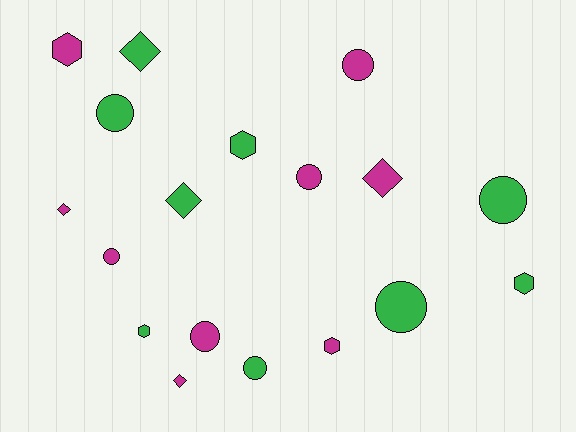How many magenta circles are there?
There are 4 magenta circles.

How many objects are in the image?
There are 18 objects.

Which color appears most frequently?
Magenta, with 9 objects.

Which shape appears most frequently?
Circle, with 8 objects.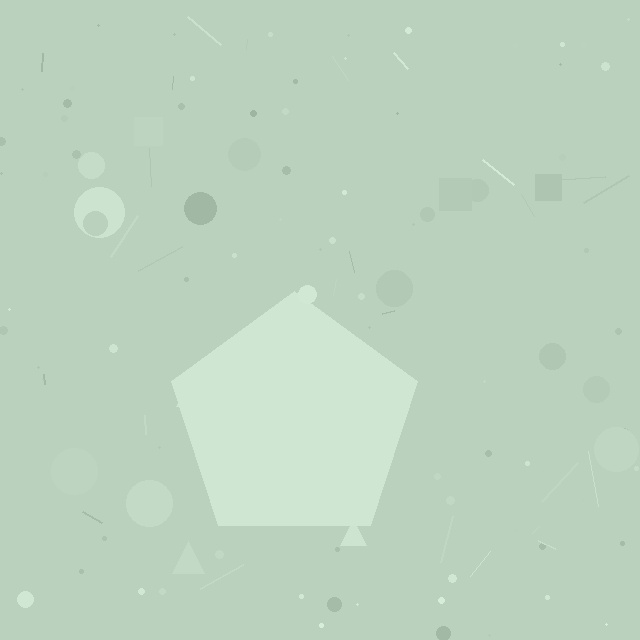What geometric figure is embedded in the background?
A pentagon is embedded in the background.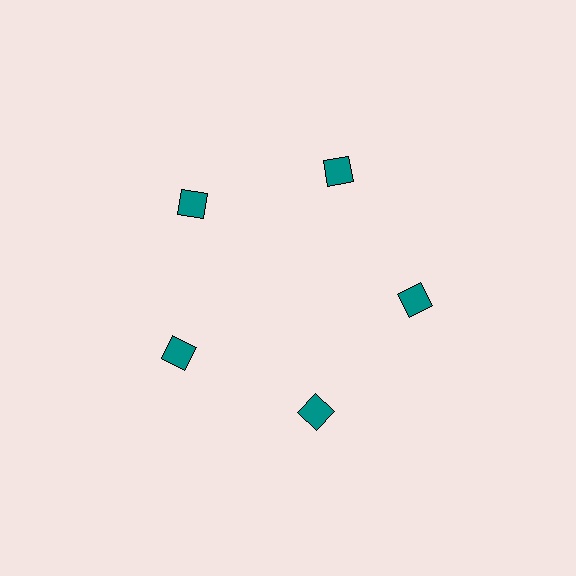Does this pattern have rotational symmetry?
Yes, this pattern has 5-fold rotational symmetry. It looks the same after rotating 72 degrees around the center.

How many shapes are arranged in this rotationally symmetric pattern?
There are 5 shapes, arranged in 5 groups of 1.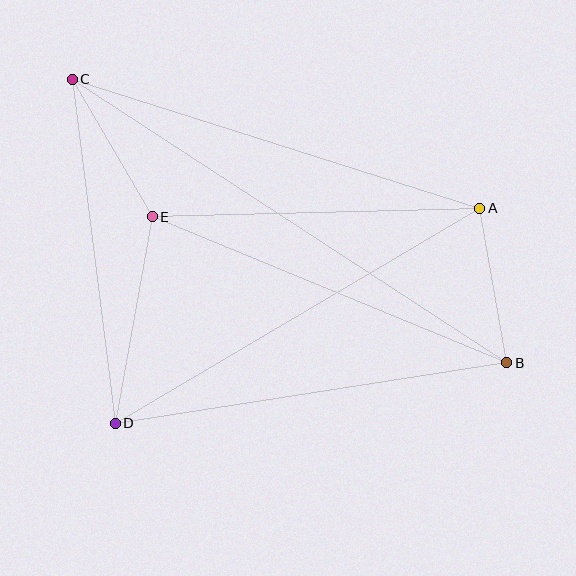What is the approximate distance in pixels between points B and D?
The distance between B and D is approximately 396 pixels.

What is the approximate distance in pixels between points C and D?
The distance between C and D is approximately 347 pixels.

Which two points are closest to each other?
Points A and B are closest to each other.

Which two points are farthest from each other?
Points B and C are farthest from each other.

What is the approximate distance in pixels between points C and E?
The distance between C and E is approximately 159 pixels.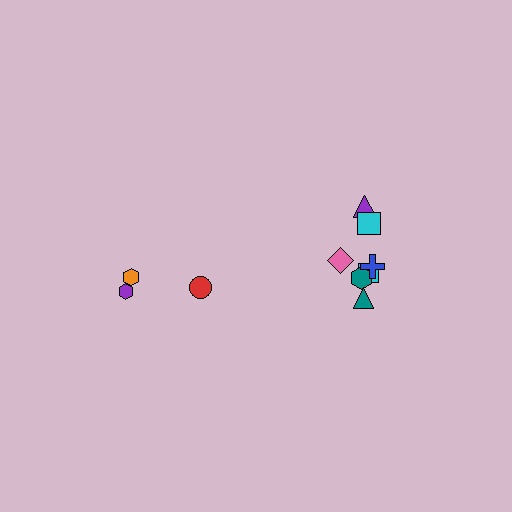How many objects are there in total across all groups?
There are 10 objects.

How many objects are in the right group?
There are 7 objects.